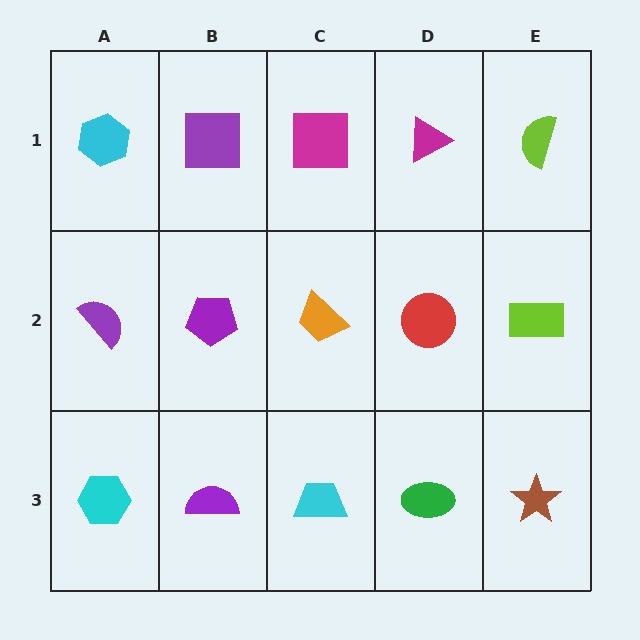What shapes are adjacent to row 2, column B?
A purple square (row 1, column B), a purple semicircle (row 3, column B), a purple semicircle (row 2, column A), an orange trapezoid (row 2, column C).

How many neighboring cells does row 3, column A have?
2.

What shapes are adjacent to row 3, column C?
An orange trapezoid (row 2, column C), a purple semicircle (row 3, column B), a green ellipse (row 3, column D).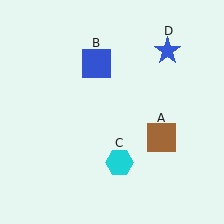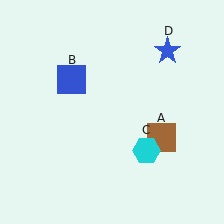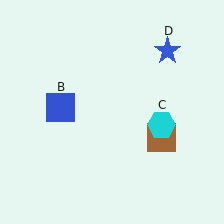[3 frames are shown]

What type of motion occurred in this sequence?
The blue square (object B), cyan hexagon (object C) rotated counterclockwise around the center of the scene.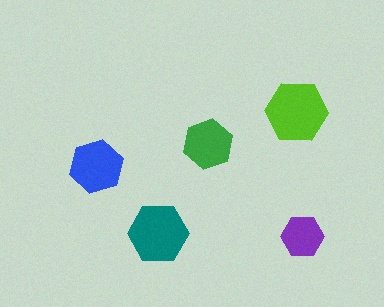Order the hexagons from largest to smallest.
the lime one, the teal one, the blue one, the green one, the purple one.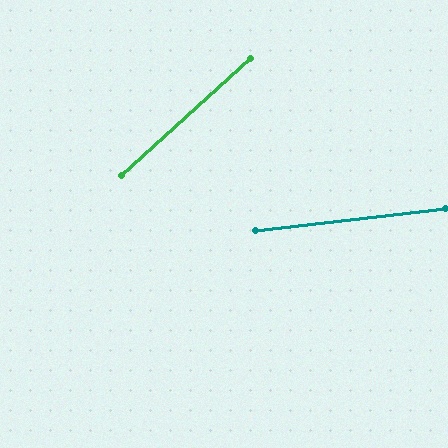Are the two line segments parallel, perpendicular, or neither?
Neither parallel nor perpendicular — they differ by about 36°.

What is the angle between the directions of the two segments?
Approximately 36 degrees.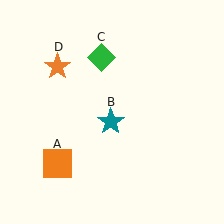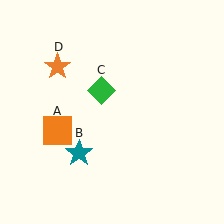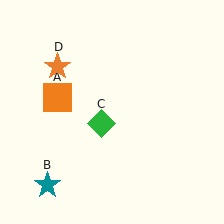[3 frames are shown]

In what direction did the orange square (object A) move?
The orange square (object A) moved up.